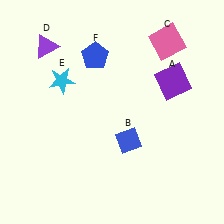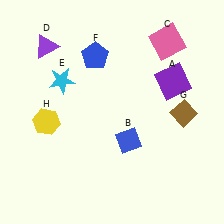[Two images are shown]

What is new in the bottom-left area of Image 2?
A yellow hexagon (H) was added in the bottom-left area of Image 2.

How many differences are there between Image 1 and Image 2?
There are 2 differences between the two images.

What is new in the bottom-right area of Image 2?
A brown diamond (G) was added in the bottom-right area of Image 2.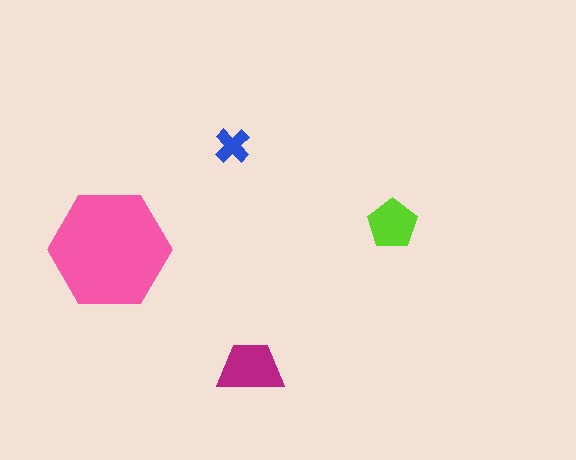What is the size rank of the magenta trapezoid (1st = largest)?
2nd.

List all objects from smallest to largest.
The blue cross, the lime pentagon, the magenta trapezoid, the pink hexagon.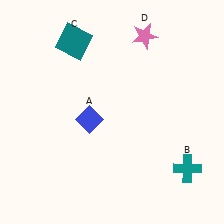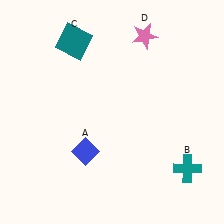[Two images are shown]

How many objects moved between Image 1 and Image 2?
1 object moved between the two images.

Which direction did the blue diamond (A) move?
The blue diamond (A) moved down.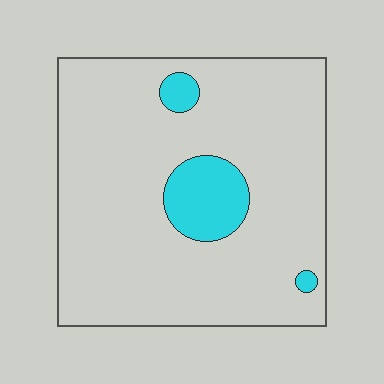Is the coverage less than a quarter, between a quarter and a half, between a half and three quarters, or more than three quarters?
Less than a quarter.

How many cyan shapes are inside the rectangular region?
3.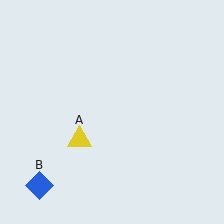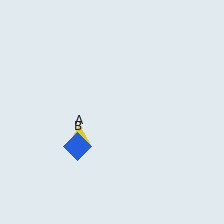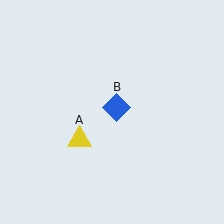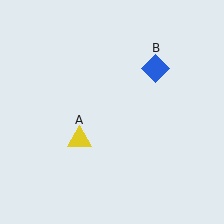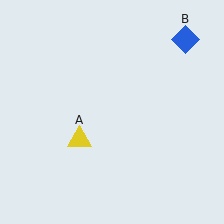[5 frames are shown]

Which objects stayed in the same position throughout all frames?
Yellow triangle (object A) remained stationary.